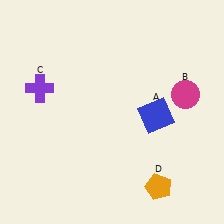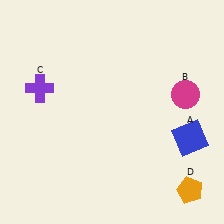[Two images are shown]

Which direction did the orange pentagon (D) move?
The orange pentagon (D) moved right.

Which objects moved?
The objects that moved are: the blue square (A), the orange pentagon (D).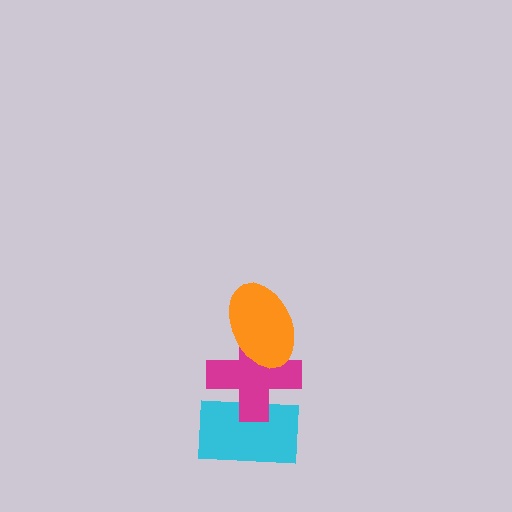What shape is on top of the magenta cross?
The orange ellipse is on top of the magenta cross.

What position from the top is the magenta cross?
The magenta cross is 2nd from the top.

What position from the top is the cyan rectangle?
The cyan rectangle is 3rd from the top.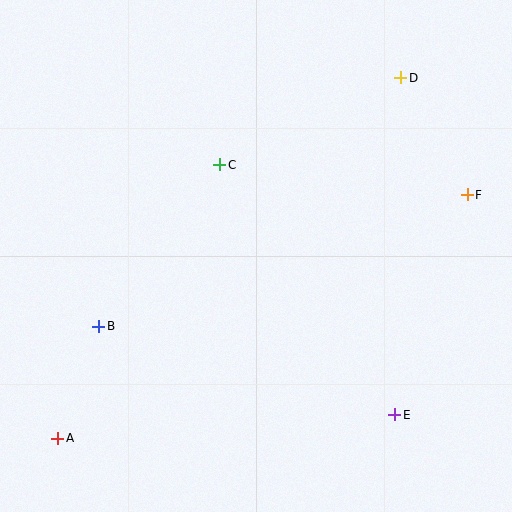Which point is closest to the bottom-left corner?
Point A is closest to the bottom-left corner.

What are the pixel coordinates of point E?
Point E is at (395, 415).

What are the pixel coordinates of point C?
Point C is at (220, 165).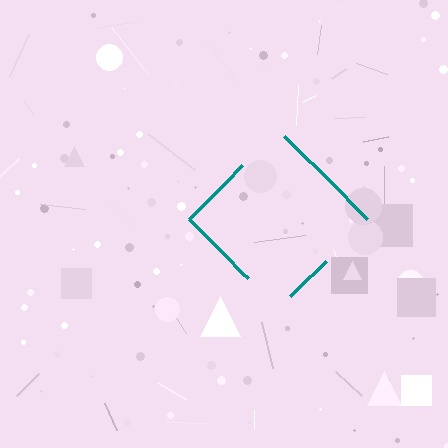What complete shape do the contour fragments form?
The contour fragments form a diamond.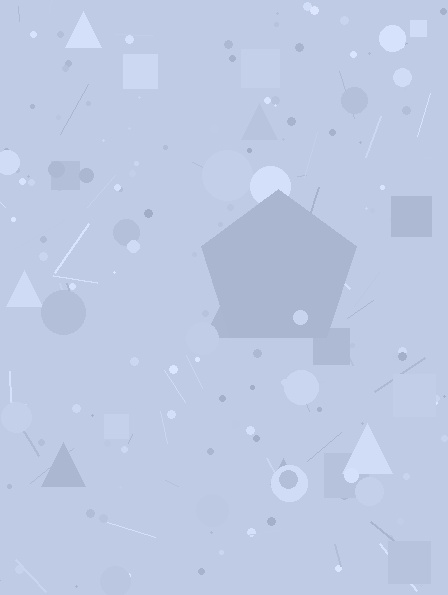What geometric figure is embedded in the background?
A pentagon is embedded in the background.